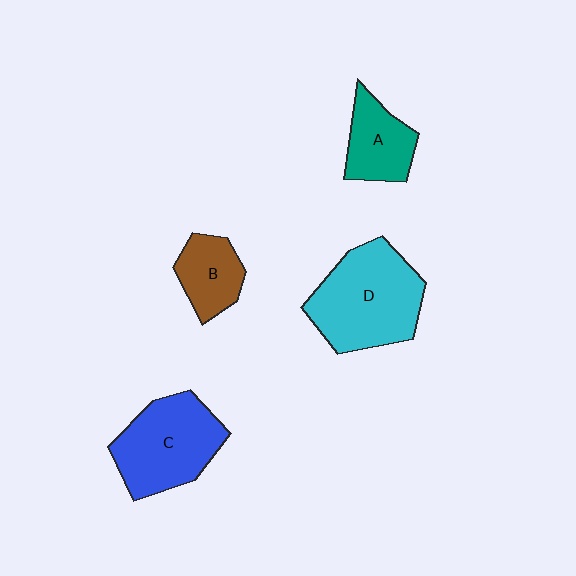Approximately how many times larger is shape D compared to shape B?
Approximately 2.2 times.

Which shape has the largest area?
Shape D (cyan).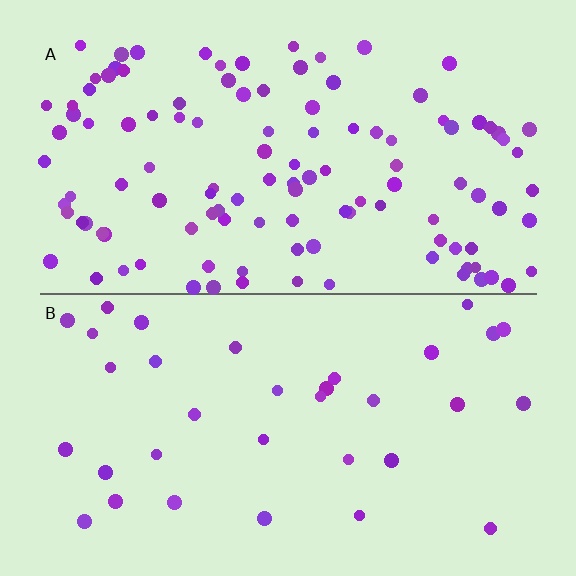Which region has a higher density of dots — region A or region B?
A (the top).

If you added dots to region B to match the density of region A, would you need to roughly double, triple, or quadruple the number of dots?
Approximately triple.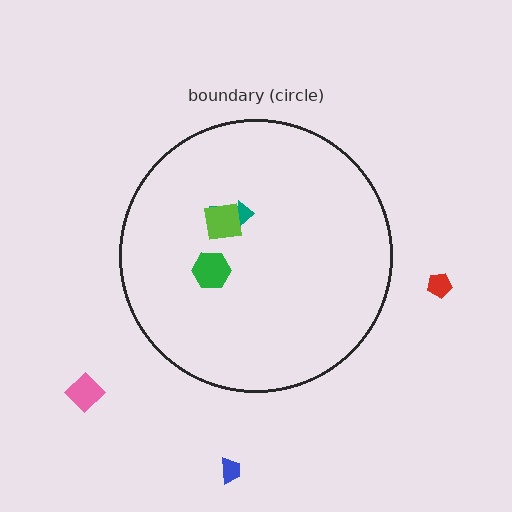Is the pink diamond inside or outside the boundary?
Outside.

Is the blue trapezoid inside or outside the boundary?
Outside.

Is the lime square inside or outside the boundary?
Inside.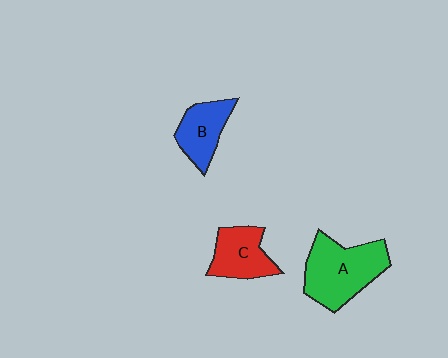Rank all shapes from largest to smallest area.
From largest to smallest: A (green), C (red), B (blue).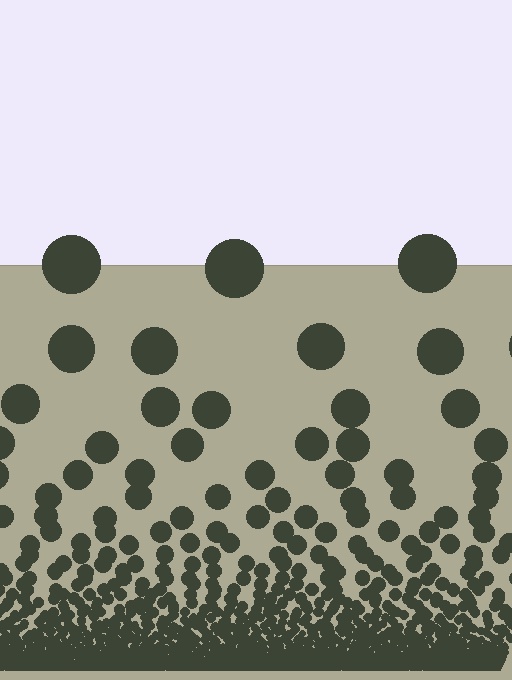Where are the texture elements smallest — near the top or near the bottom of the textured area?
Near the bottom.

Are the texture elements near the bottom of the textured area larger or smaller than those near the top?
Smaller. The gradient is inverted — elements near the bottom are smaller and denser.